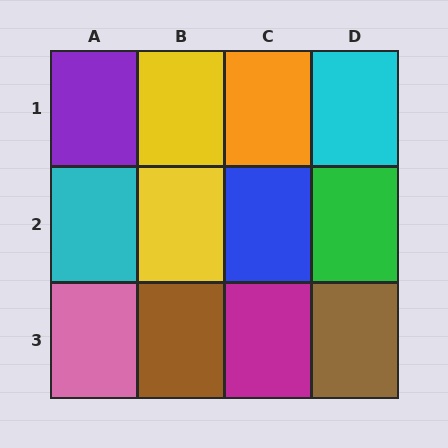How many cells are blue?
1 cell is blue.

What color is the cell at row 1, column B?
Yellow.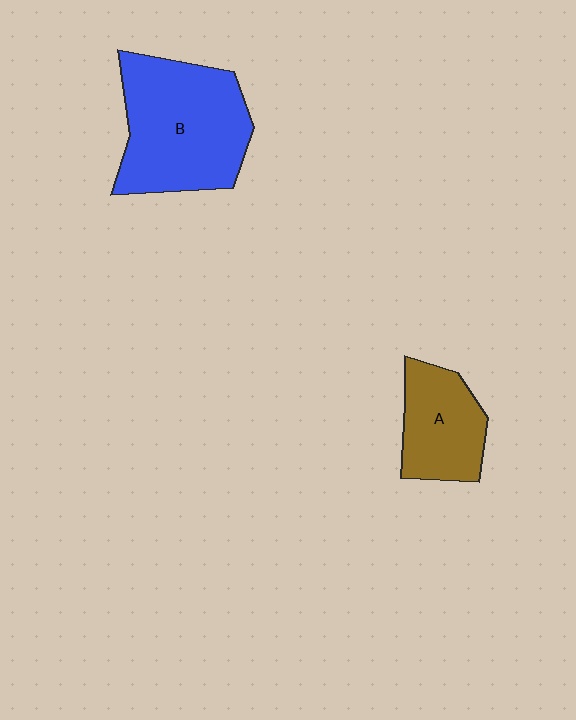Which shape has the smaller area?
Shape A (brown).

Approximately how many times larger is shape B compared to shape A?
Approximately 1.8 times.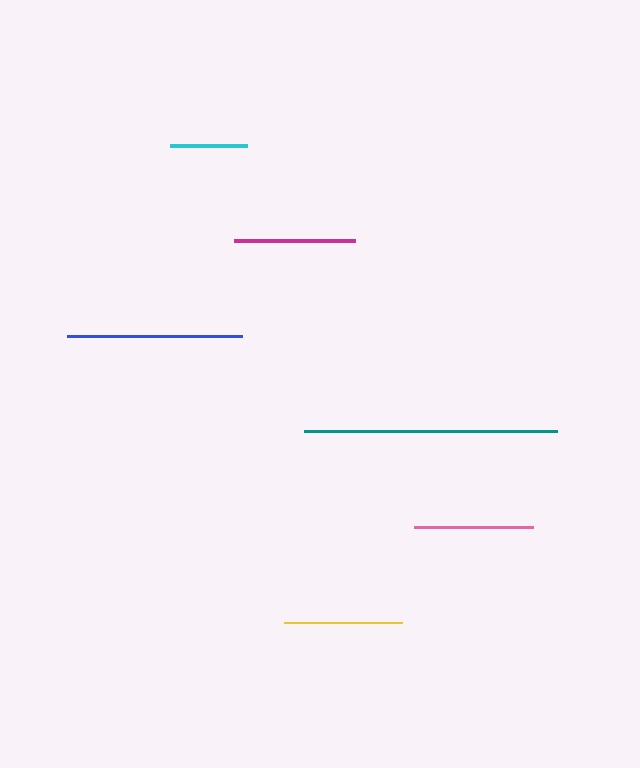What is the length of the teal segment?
The teal segment is approximately 253 pixels long.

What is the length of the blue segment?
The blue segment is approximately 175 pixels long.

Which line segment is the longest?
The teal line is the longest at approximately 253 pixels.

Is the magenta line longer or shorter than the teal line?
The teal line is longer than the magenta line.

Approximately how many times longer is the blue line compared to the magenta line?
The blue line is approximately 1.5 times the length of the magenta line.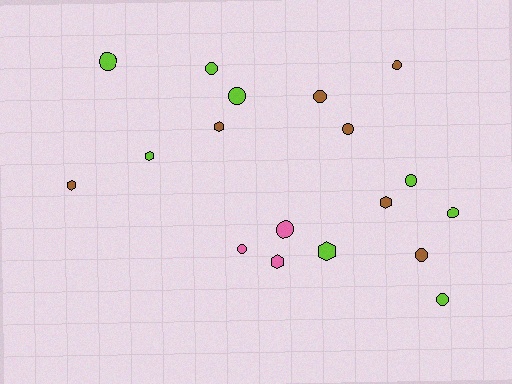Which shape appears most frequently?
Circle, with 12 objects.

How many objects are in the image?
There are 18 objects.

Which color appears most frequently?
Lime, with 8 objects.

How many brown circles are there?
There are 4 brown circles.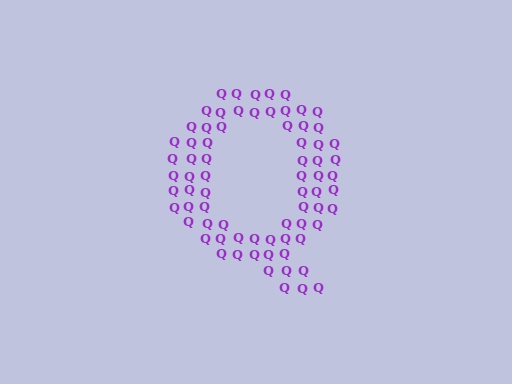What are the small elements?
The small elements are letter Q's.